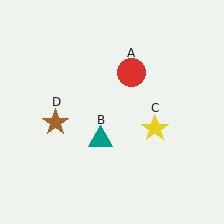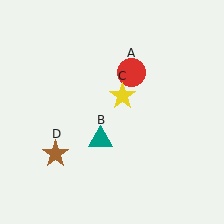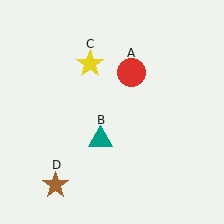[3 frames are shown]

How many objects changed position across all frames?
2 objects changed position: yellow star (object C), brown star (object D).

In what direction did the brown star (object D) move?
The brown star (object D) moved down.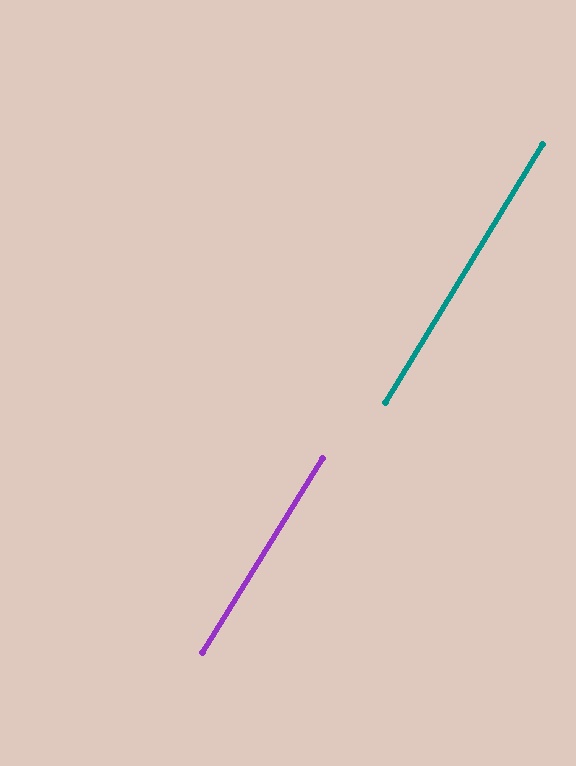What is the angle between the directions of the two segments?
Approximately 0 degrees.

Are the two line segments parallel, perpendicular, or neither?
Parallel — their directions differ by only 0.2°.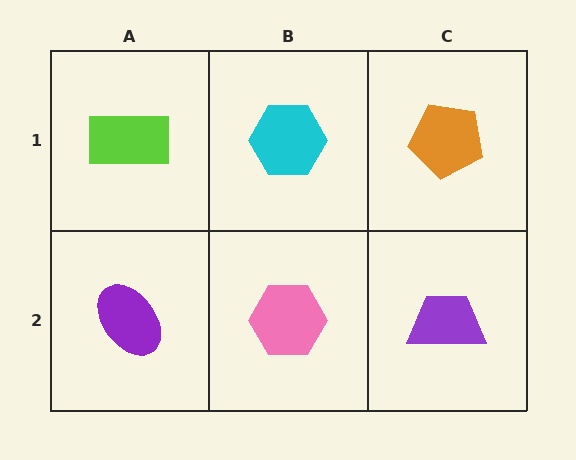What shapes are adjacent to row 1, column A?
A purple ellipse (row 2, column A), a cyan hexagon (row 1, column B).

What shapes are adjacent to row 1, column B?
A pink hexagon (row 2, column B), a lime rectangle (row 1, column A), an orange pentagon (row 1, column C).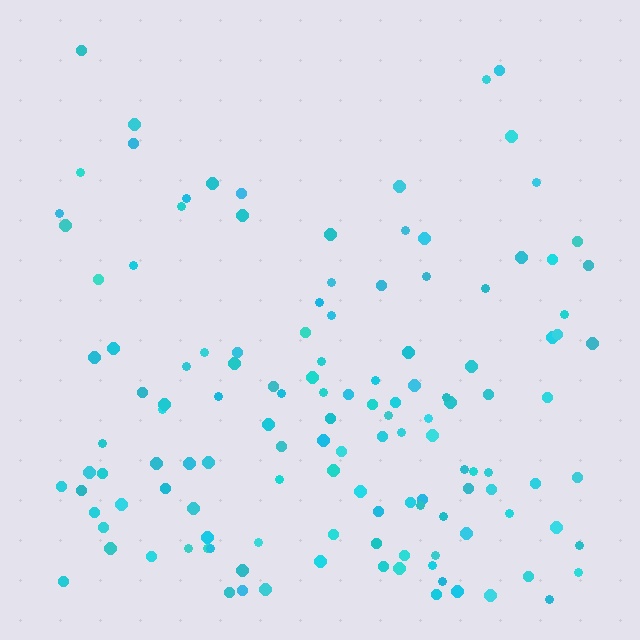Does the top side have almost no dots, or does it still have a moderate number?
Still a moderate number, just noticeably fewer than the bottom.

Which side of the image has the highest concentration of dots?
The bottom.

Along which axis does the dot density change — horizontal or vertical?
Vertical.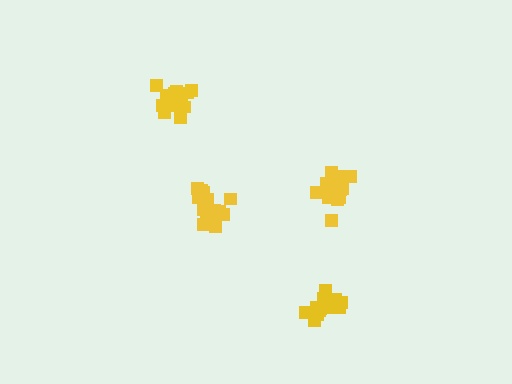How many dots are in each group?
Group 1: 17 dots, Group 2: 20 dots, Group 3: 15 dots, Group 4: 17 dots (69 total).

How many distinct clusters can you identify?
There are 4 distinct clusters.